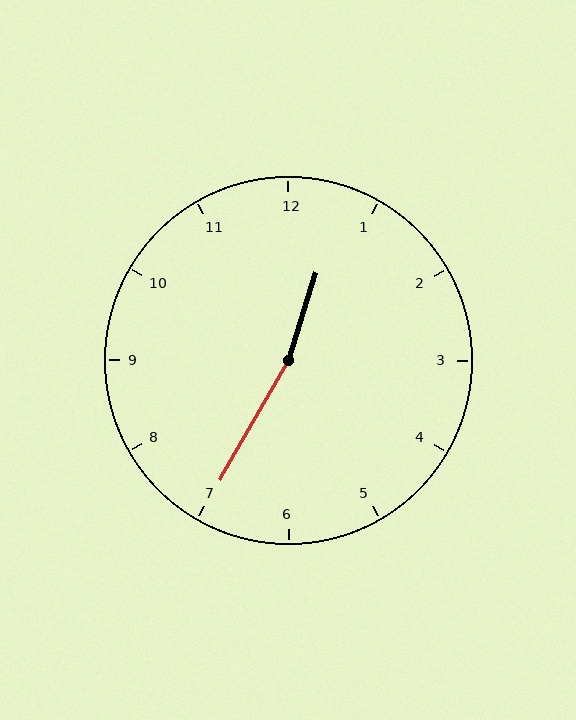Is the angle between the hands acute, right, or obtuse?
It is obtuse.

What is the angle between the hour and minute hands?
Approximately 168 degrees.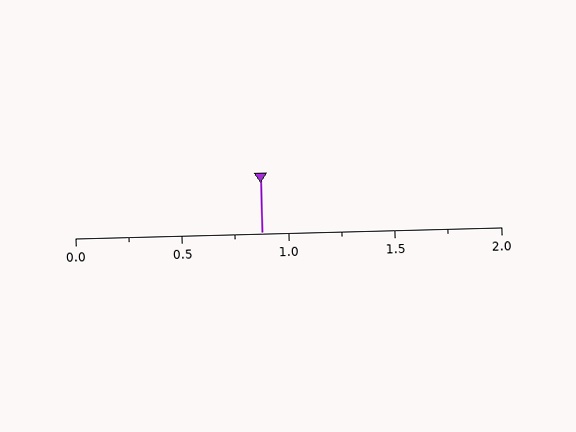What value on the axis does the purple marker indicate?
The marker indicates approximately 0.88.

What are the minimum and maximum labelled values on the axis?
The axis runs from 0.0 to 2.0.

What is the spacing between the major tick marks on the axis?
The major ticks are spaced 0.5 apart.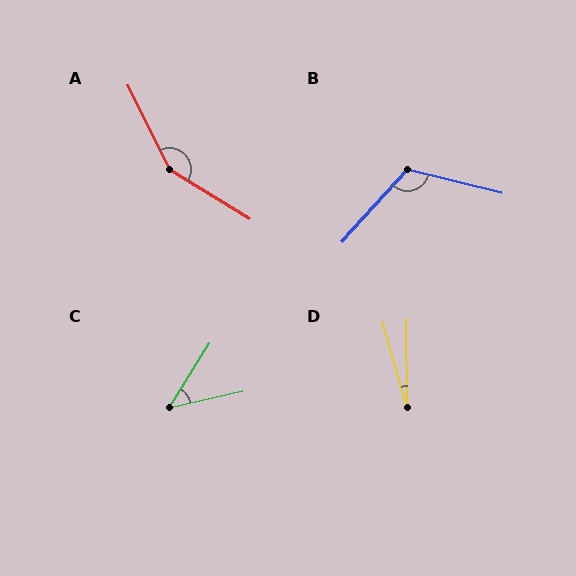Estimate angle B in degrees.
Approximately 118 degrees.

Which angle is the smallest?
D, at approximately 16 degrees.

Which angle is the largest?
A, at approximately 147 degrees.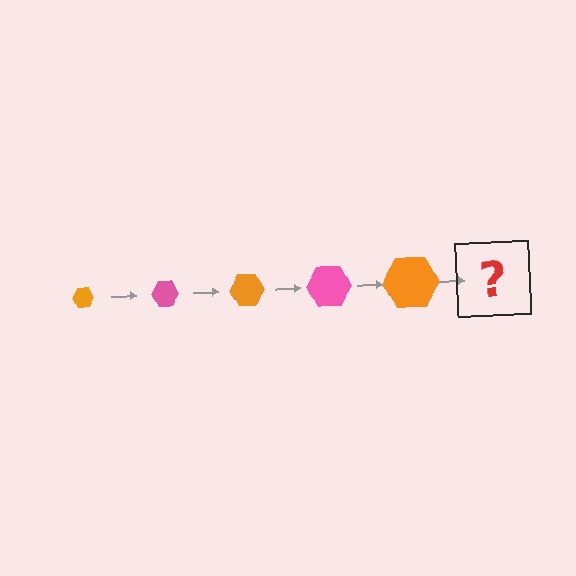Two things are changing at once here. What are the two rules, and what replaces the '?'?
The two rules are that the hexagon grows larger each step and the color cycles through orange and pink. The '?' should be a pink hexagon, larger than the previous one.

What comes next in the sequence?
The next element should be a pink hexagon, larger than the previous one.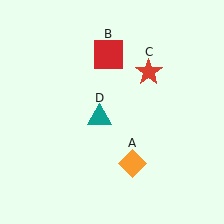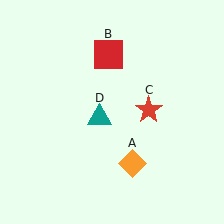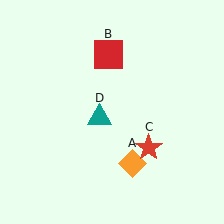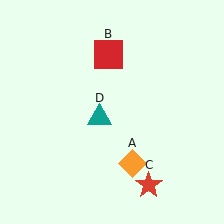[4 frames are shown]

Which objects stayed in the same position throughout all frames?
Orange diamond (object A) and red square (object B) and teal triangle (object D) remained stationary.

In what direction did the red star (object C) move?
The red star (object C) moved down.